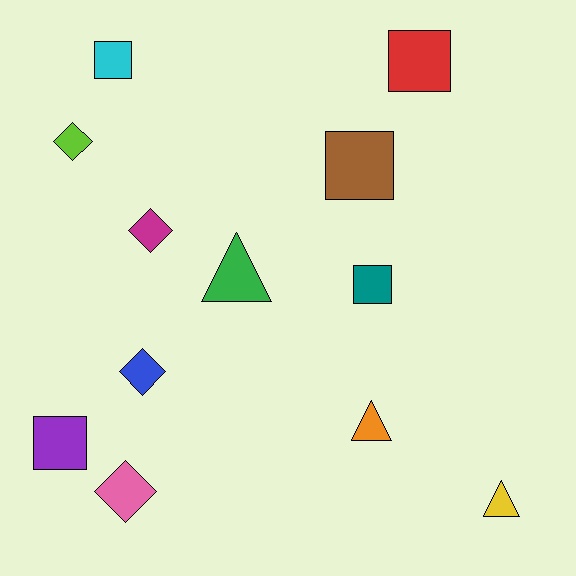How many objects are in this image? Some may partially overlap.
There are 12 objects.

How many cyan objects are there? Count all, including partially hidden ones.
There is 1 cyan object.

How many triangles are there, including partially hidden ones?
There are 3 triangles.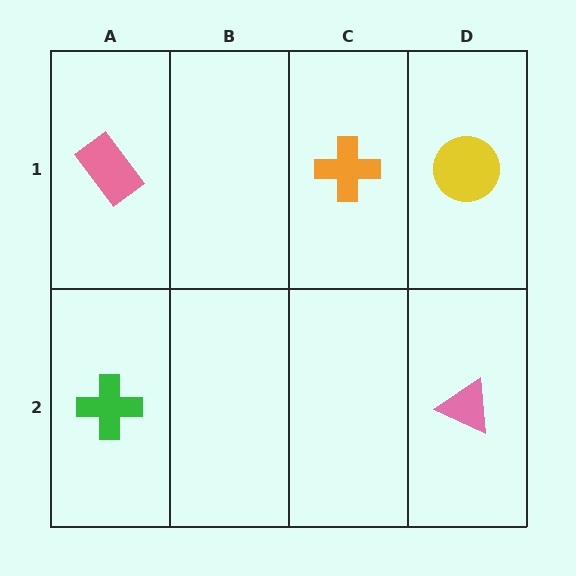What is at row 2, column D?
A pink triangle.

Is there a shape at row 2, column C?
No, that cell is empty.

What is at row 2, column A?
A green cross.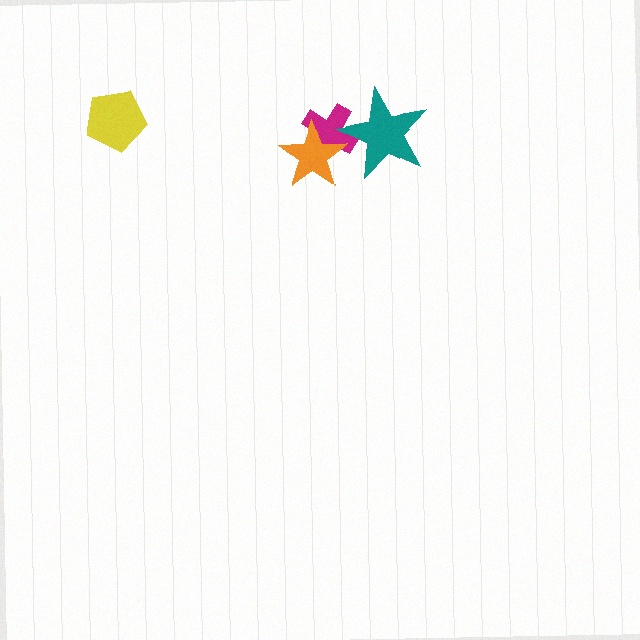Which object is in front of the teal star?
The orange star is in front of the teal star.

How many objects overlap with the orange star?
2 objects overlap with the orange star.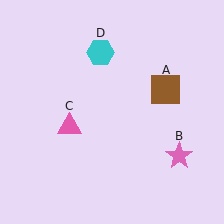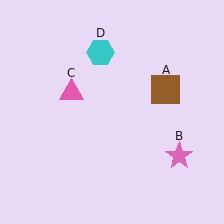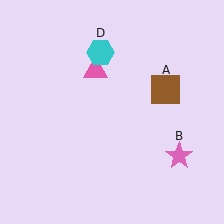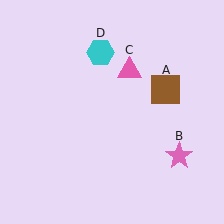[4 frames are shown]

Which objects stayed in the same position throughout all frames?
Brown square (object A) and pink star (object B) and cyan hexagon (object D) remained stationary.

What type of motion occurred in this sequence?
The pink triangle (object C) rotated clockwise around the center of the scene.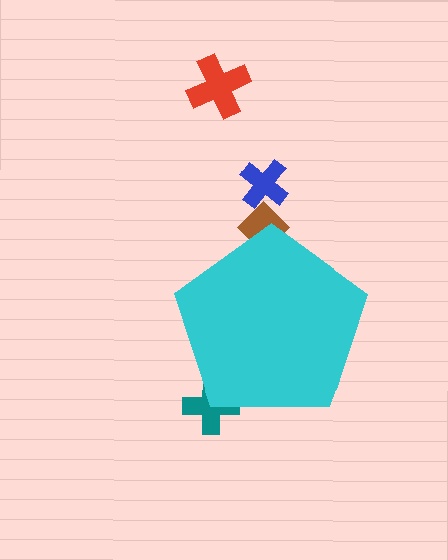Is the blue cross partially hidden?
No, the blue cross is fully visible.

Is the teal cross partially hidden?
Yes, the teal cross is partially hidden behind the cyan pentagon.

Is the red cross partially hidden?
No, the red cross is fully visible.